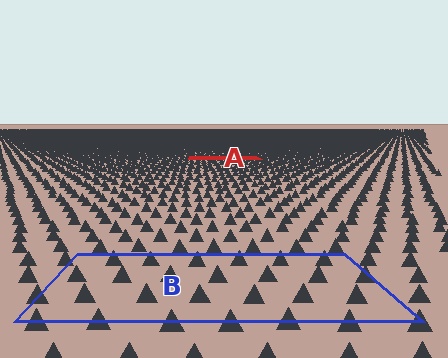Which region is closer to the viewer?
Region B is closer. The texture elements there are larger and more spread out.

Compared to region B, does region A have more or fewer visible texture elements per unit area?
Region A has more texture elements per unit area — they are packed more densely because it is farther away.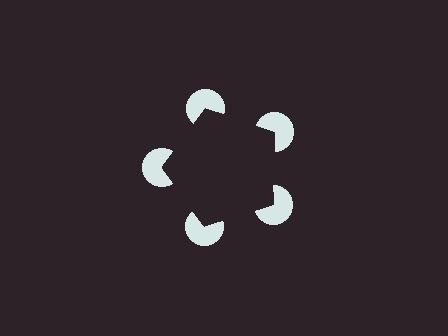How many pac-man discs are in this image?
There are 5 — one at each vertex of the illusory pentagon.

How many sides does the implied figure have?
5 sides.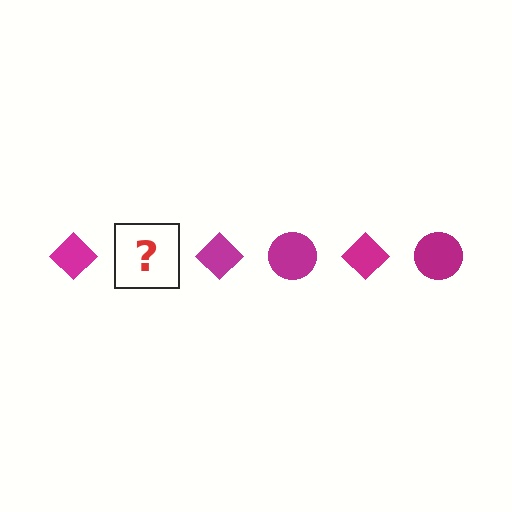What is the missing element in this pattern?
The missing element is a magenta circle.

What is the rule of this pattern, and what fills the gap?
The rule is that the pattern cycles through diamond, circle shapes in magenta. The gap should be filled with a magenta circle.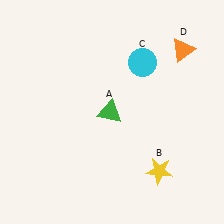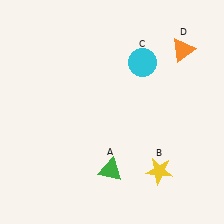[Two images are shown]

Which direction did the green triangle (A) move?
The green triangle (A) moved down.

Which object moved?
The green triangle (A) moved down.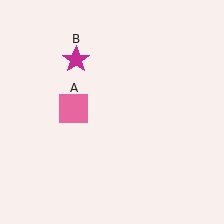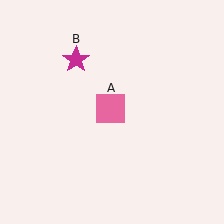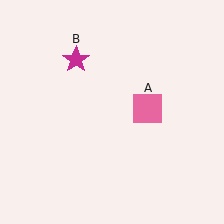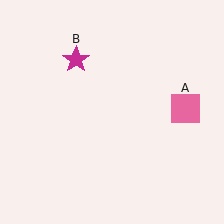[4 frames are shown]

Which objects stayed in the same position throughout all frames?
Magenta star (object B) remained stationary.